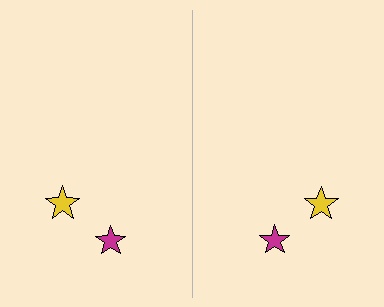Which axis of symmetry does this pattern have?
The pattern has a vertical axis of symmetry running through the center of the image.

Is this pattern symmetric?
Yes, this pattern has bilateral (reflection) symmetry.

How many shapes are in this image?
There are 4 shapes in this image.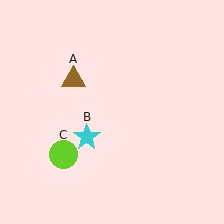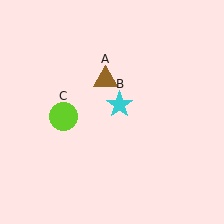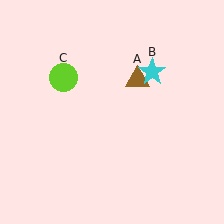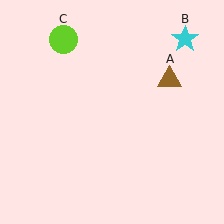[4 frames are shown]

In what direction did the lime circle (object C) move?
The lime circle (object C) moved up.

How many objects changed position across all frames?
3 objects changed position: brown triangle (object A), cyan star (object B), lime circle (object C).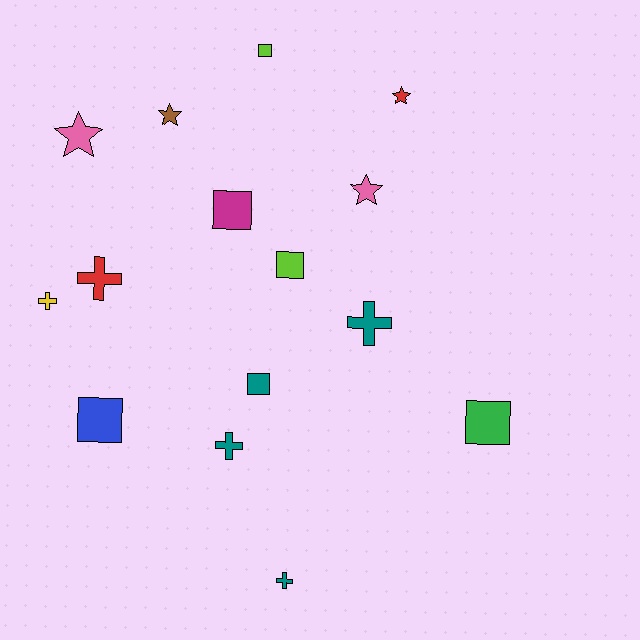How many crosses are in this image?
There are 5 crosses.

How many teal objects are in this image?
There are 4 teal objects.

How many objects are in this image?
There are 15 objects.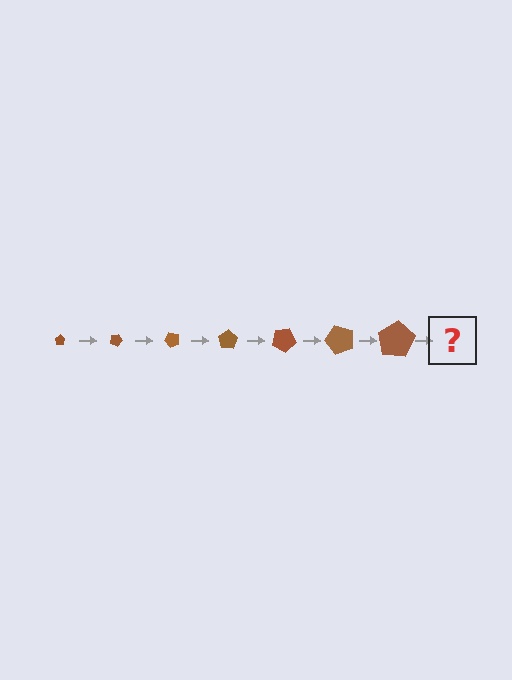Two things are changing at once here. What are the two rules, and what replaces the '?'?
The two rules are that the pentagon grows larger each step and it rotates 25 degrees each step. The '?' should be a pentagon, larger than the previous one and rotated 175 degrees from the start.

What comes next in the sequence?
The next element should be a pentagon, larger than the previous one and rotated 175 degrees from the start.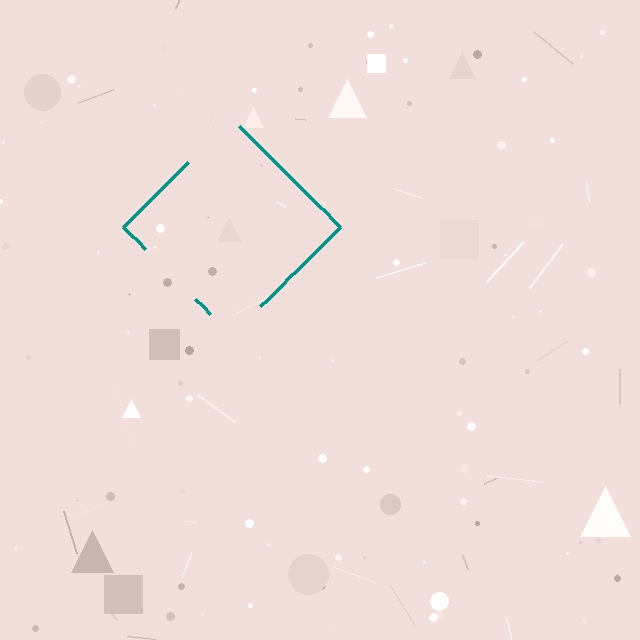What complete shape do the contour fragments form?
The contour fragments form a diamond.